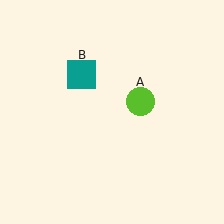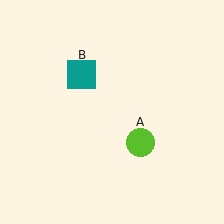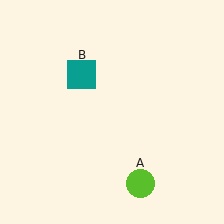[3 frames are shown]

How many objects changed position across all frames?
1 object changed position: lime circle (object A).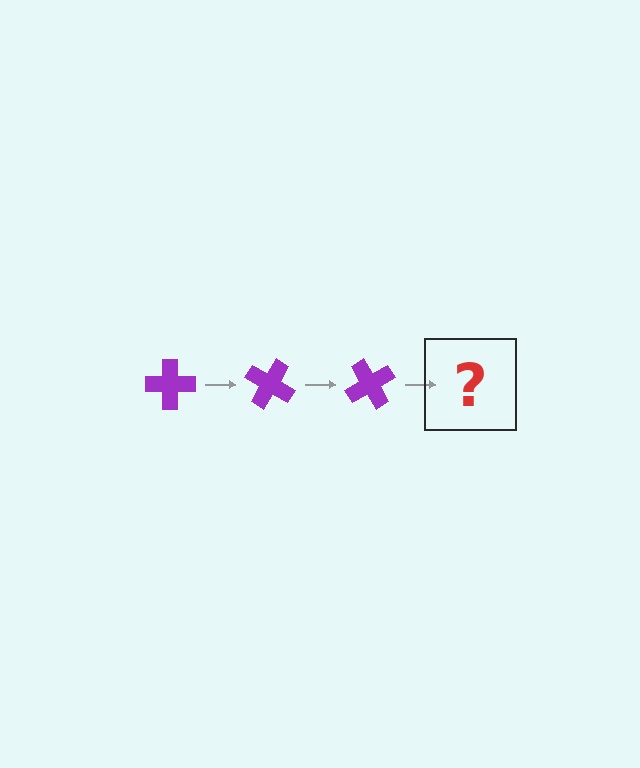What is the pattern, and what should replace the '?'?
The pattern is that the cross rotates 30 degrees each step. The '?' should be a purple cross rotated 90 degrees.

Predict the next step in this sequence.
The next step is a purple cross rotated 90 degrees.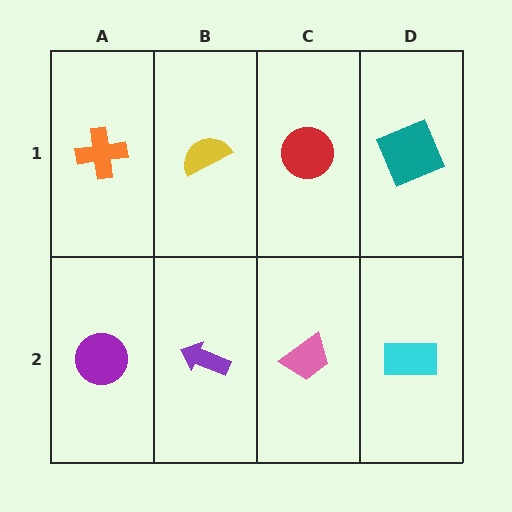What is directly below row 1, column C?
A pink trapezoid.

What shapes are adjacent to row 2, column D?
A teal square (row 1, column D), a pink trapezoid (row 2, column C).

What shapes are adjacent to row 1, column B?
A purple arrow (row 2, column B), an orange cross (row 1, column A), a red circle (row 1, column C).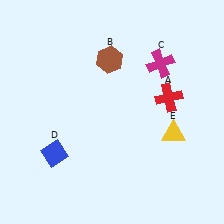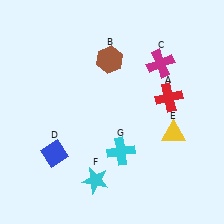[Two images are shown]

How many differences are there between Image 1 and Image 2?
There are 2 differences between the two images.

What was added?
A cyan star (F), a cyan cross (G) were added in Image 2.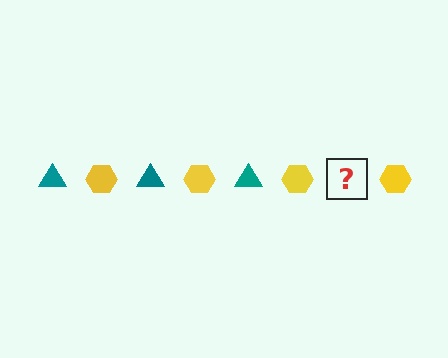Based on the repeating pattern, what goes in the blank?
The blank should be a teal triangle.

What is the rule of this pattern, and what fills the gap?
The rule is that the pattern alternates between teal triangle and yellow hexagon. The gap should be filled with a teal triangle.